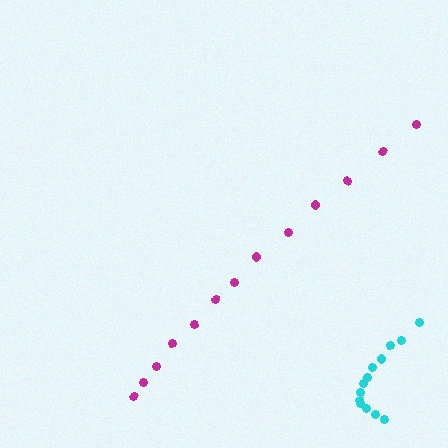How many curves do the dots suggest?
There are 2 distinct paths.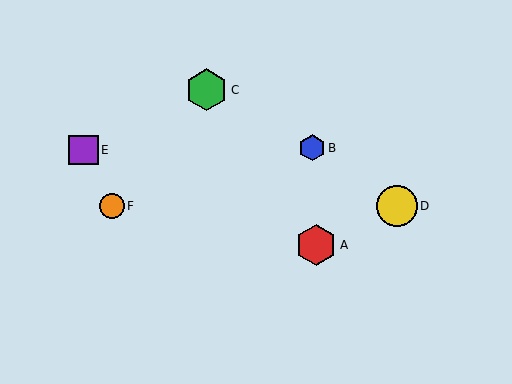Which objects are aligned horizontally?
Objects D, F are aligned horizontally.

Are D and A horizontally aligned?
No, D is at y≈206 and A is at y≈245.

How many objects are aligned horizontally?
2 objects (D, F) are aligned horizontally.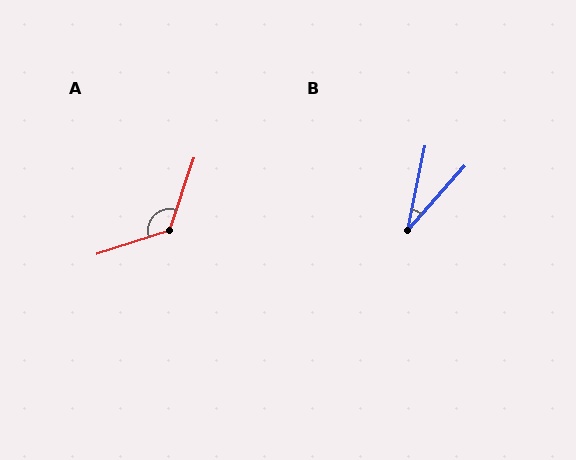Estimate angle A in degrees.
Approximately 127 degrees.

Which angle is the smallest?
B, at approximately 30 degrees.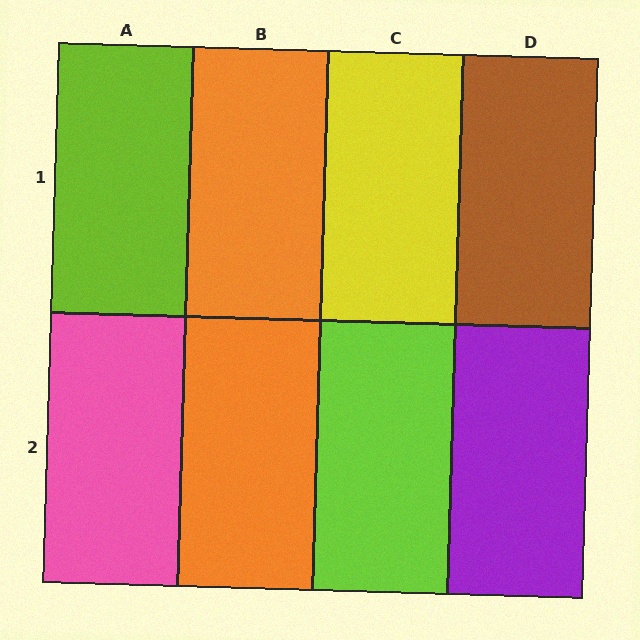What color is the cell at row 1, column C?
Yellow.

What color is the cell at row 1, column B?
Orange.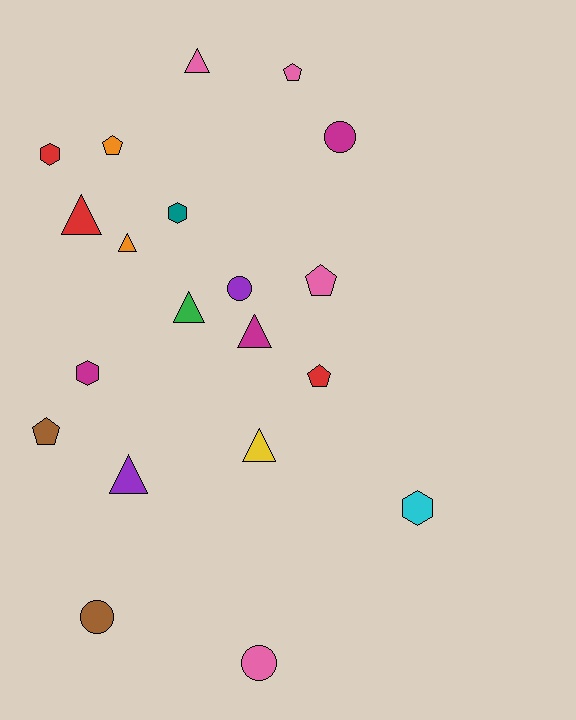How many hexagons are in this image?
There are 4 hexagons.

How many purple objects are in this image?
There are 2 purple objects.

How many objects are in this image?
There are 20 objects.